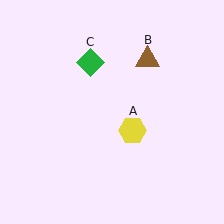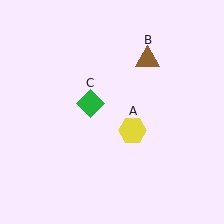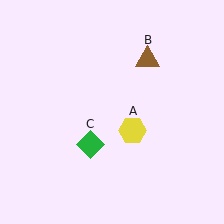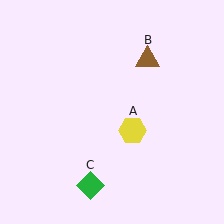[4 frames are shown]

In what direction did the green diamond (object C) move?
The green diamond (object C) moved down.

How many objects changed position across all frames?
1 object changed position: green diamond (object C).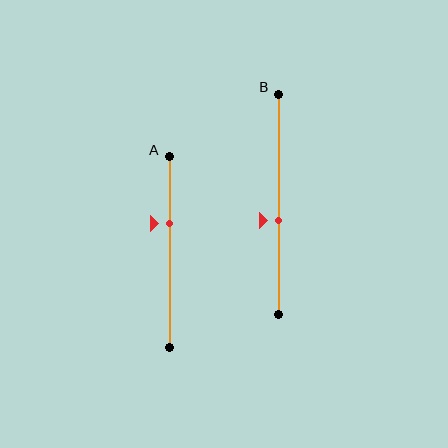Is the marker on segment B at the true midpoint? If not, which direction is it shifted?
No, the marker on segment B is shifted downward by about 7% of the segment length.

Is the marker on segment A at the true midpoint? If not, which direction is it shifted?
No, the marker on segment A is shifted upward by about 15% of the segment length.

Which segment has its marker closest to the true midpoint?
Segment B has its marker closest to the true midpoint.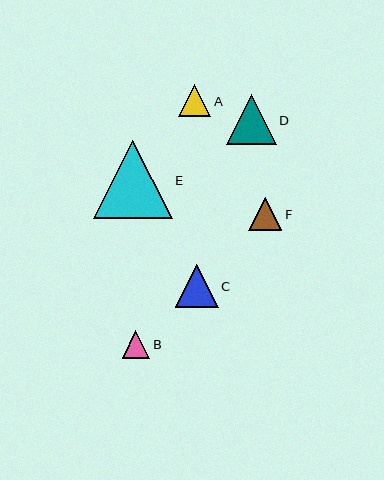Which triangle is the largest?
Triangle E is the largest with a size of approximately 78 pixels.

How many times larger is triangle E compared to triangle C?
Triangle E is approximately 1.8 times the size of triangle C.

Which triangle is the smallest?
Triangle B is the smallest with a size of approximately 27 pixels.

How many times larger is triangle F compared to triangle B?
Triangle F is approximately 1.2 times the size of triangle B.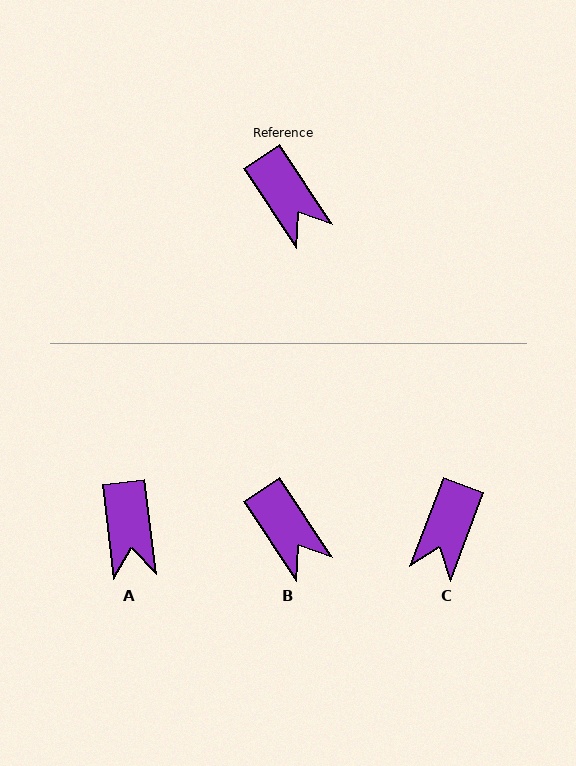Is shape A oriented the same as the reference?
No, it is off by about 26 degrees.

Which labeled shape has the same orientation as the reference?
B.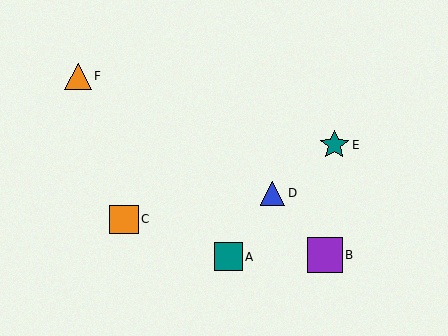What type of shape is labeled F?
Shape F is an orange triangle.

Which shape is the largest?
The purple square (labeled B) is the largest.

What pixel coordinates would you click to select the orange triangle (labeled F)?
Click at (78, 76) to select the orange triangle F.